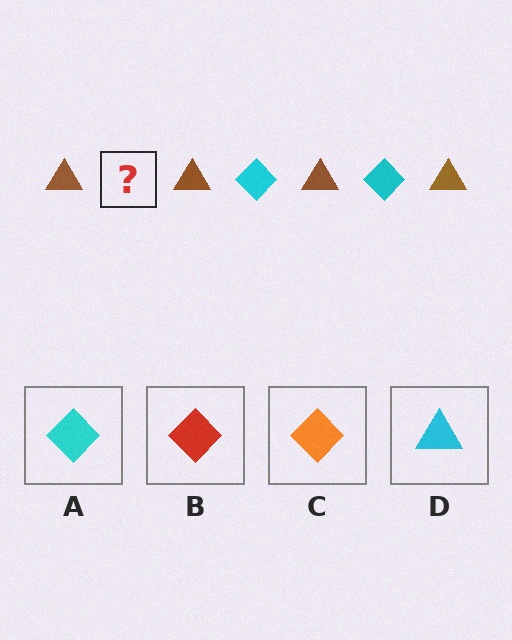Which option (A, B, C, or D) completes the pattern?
A.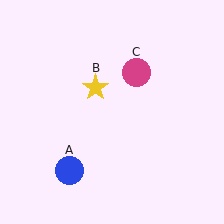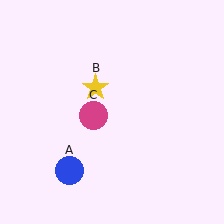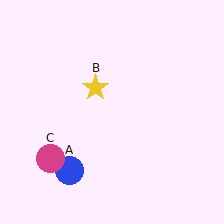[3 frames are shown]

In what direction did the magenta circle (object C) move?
The magenta circle (object C) moved down and to the left.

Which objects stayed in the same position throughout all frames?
Blue circle (object A) and yellow star (object B) remained stationary.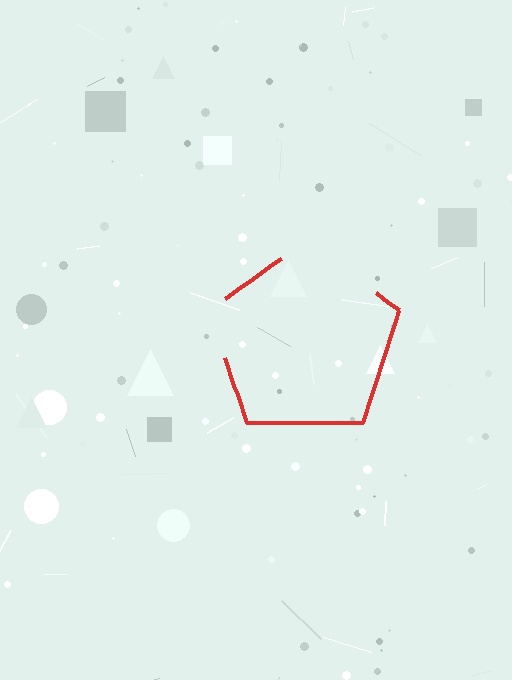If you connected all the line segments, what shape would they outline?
They would outline a pentagon.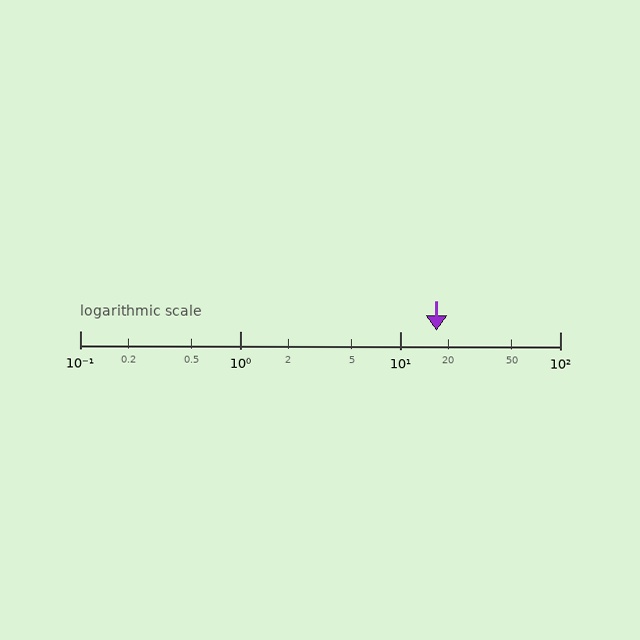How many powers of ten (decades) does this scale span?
The scale spans 3 decades, from 0.1 to 100.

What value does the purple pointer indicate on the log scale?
The pointer indicates approximately 17.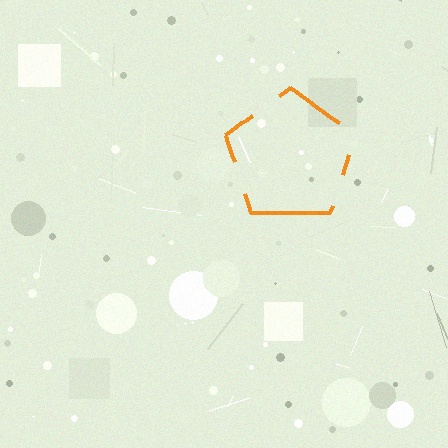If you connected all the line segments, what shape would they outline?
They would outline a pentagon.